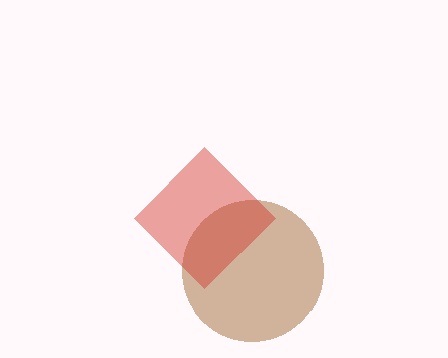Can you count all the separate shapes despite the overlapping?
Yes, there are 2 separate shapes.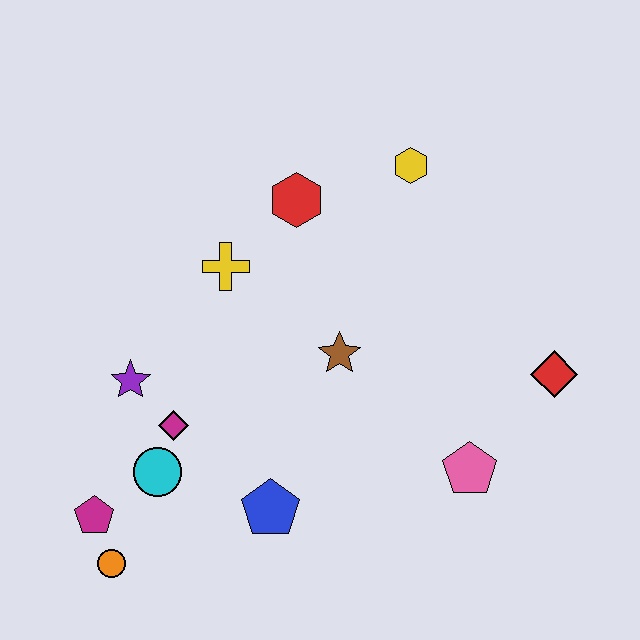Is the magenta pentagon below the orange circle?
No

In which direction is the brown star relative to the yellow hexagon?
The brown star is below the yellow hexagon.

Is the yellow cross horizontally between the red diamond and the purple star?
Yes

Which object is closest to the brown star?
The yellow cross is closest to the brown star.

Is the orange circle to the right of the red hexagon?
No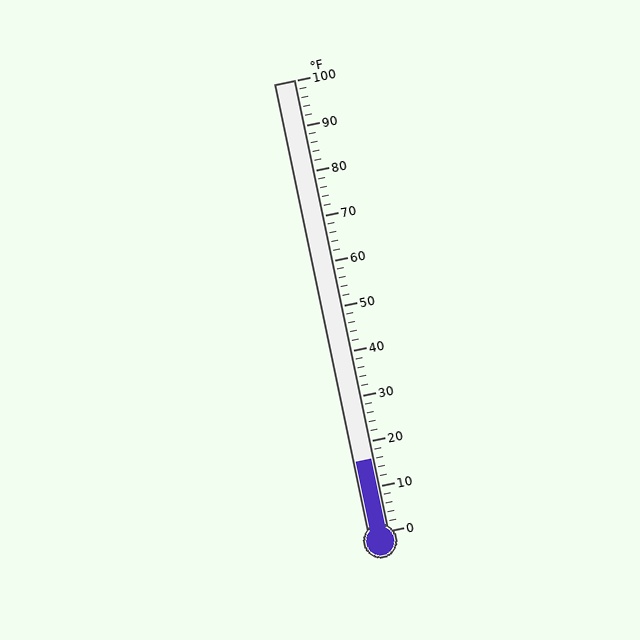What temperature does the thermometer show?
The thermometer shows approximately 16°F.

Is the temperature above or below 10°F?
The temperature is above 10°F.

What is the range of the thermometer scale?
The thermometer scale ranges from 0°F to 100°F.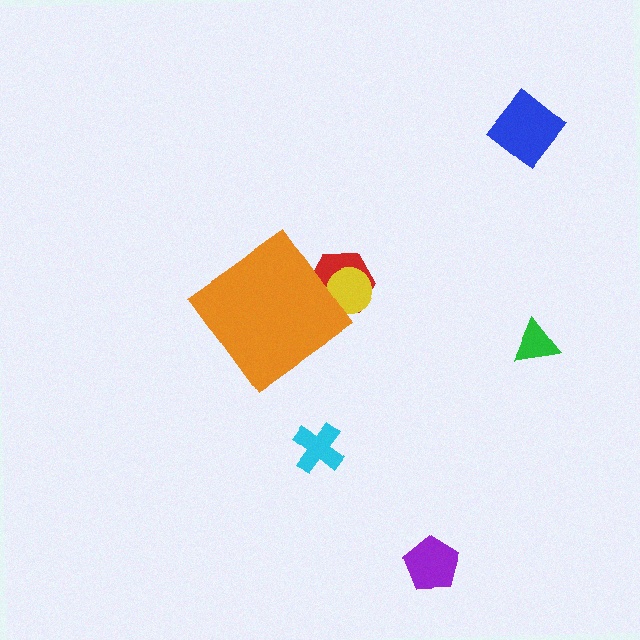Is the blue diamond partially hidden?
No, the blue diamond is fully visible.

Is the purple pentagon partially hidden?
No, the purple pentagon is fully visible.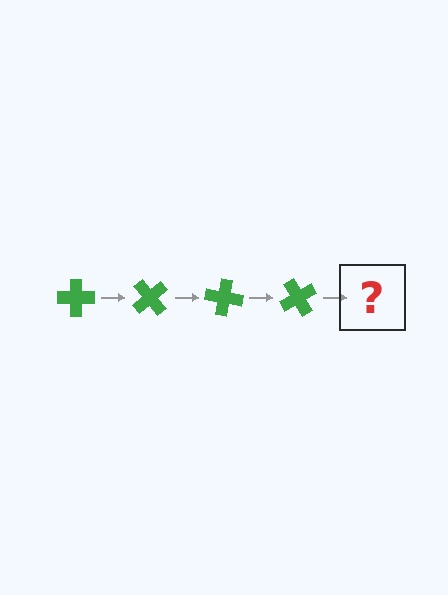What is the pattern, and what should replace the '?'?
The pattern is that the cross rotates 50 degrees each step. The '?' should be a green cross rotated 200 degrees.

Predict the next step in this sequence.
The next step is a green cross rotated 200 degrees.